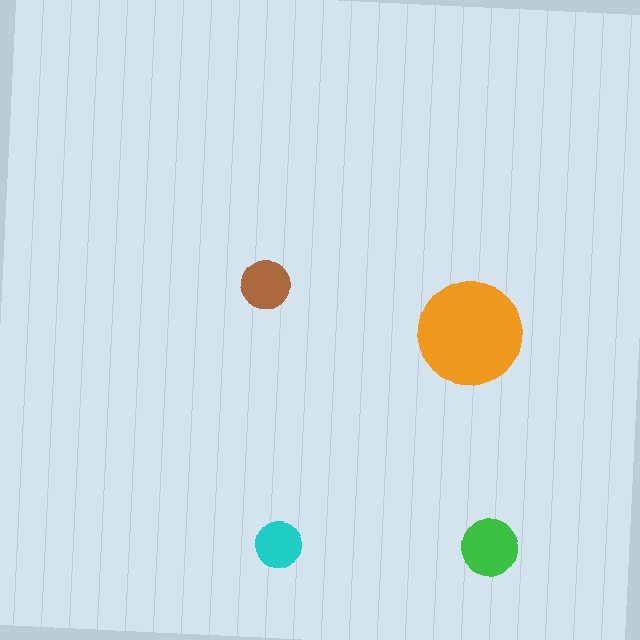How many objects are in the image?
There are 4 objects in the image.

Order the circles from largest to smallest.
the orange one, the green one, the brown one, the cyan one.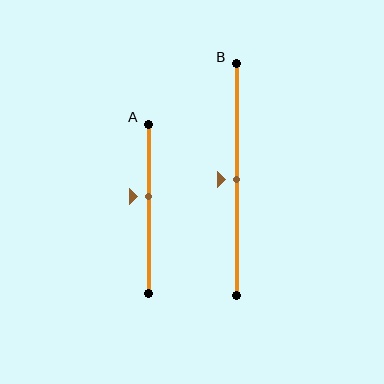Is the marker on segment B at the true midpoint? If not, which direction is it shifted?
Yes, the marker on segment B is at the true midpoint.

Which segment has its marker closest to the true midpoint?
Segment B has its marker closest to the true midpoint.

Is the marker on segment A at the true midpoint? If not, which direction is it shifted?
No, the marker on segment A is shifted upward by about 7% of the segment length.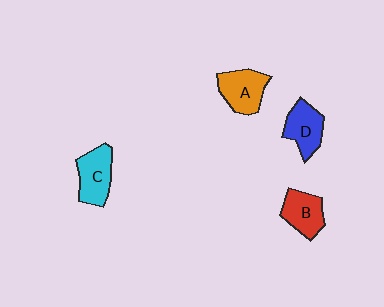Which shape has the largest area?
Shape A (orange).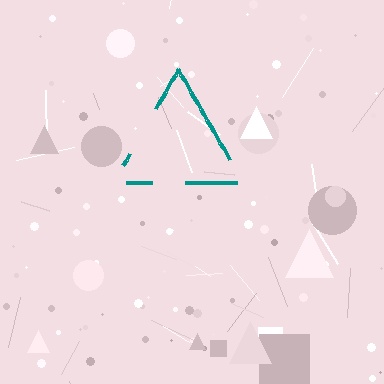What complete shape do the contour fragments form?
The contour fragments form a triangle.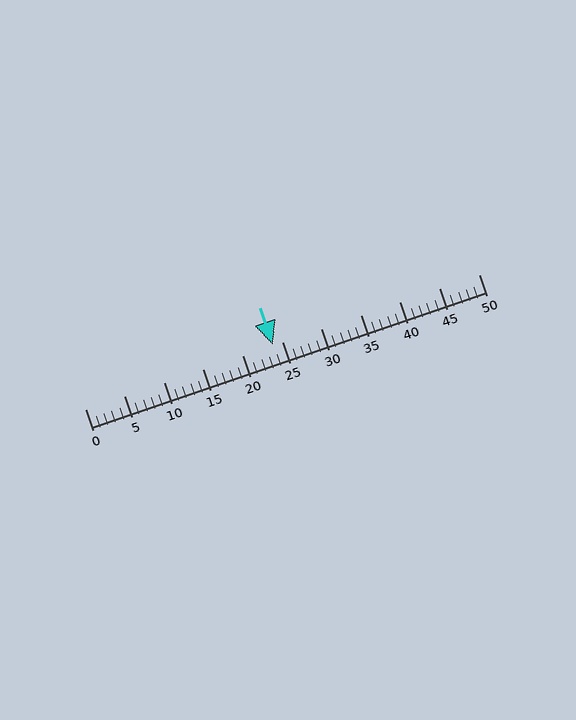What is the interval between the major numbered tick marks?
The major tick marks are spaced 5 units apart.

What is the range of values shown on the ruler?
The ruler shows values from 0 to 50.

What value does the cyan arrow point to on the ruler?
The cyan arrow points to approximately 24.